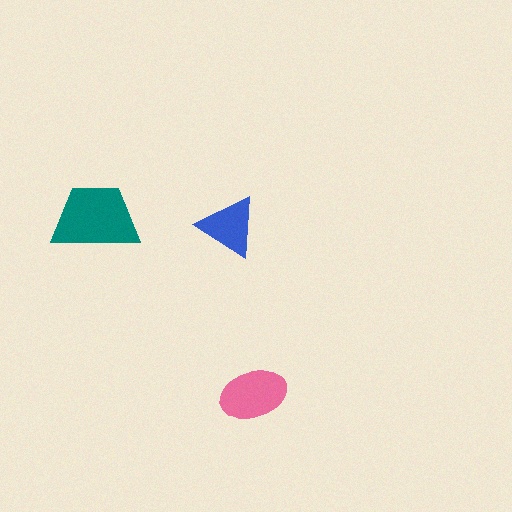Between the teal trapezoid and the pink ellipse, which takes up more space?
The teal trapezoid.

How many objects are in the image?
There are 3 objects in the image.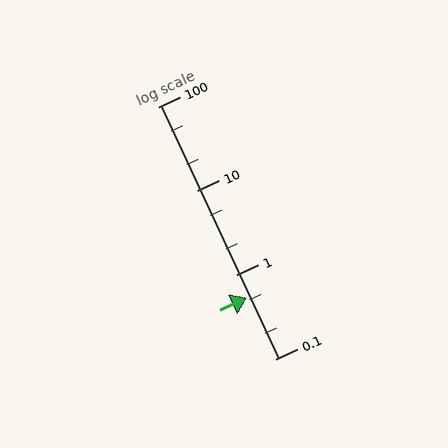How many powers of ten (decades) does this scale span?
The scale spans 3 decades, from 0.1 to 100.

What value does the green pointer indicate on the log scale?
The pointer indicates approximately 0.54.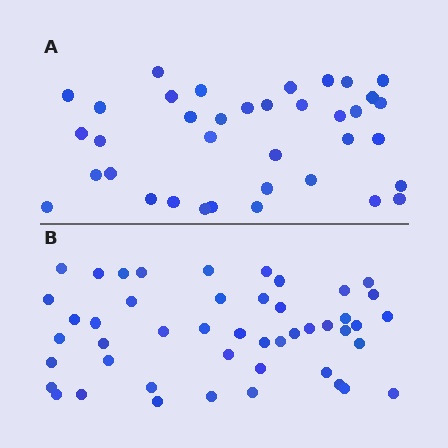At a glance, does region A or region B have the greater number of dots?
Region B (the bottom region) has more dots.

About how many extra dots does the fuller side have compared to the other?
Region B has roughly 10 or so more dots than region A.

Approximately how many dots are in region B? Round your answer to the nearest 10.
About 50 dots. (The exact count is 47, which rounds to 50.)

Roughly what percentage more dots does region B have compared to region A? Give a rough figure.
About 25% more.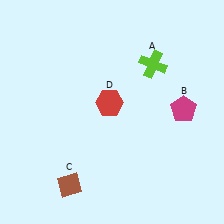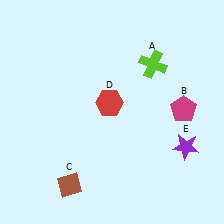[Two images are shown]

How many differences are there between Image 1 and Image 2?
There is 1 difference between the two images.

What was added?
A purple star (E) was added in Image 2.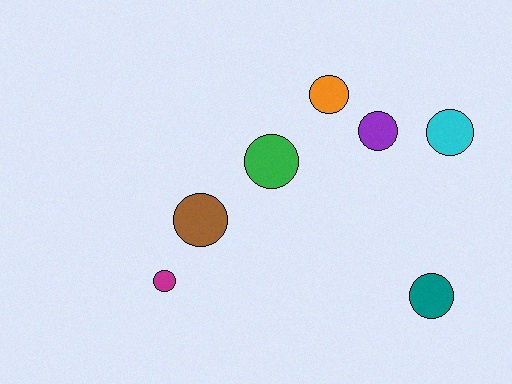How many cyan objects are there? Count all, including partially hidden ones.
There is 1 cyan object.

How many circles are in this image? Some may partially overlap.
There are 7 circles.